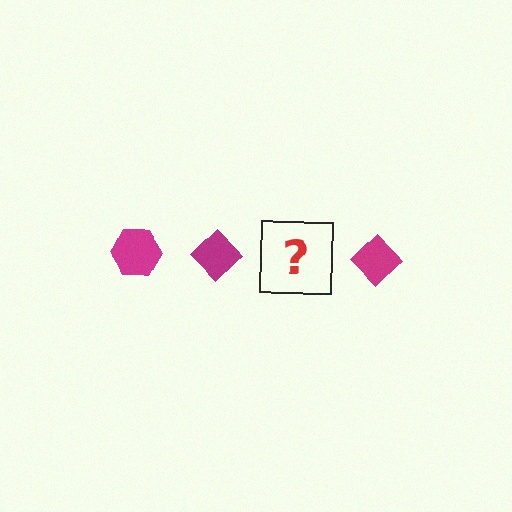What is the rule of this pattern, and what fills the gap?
The rule is that the pattern cycles through hexagon, diamond shapes in magenta. The gap should be filled with a magenta hexagon.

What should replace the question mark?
The question mark should be replaced with a magenta hexagon.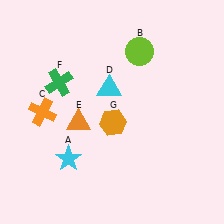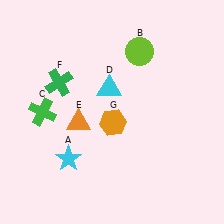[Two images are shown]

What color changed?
The cross (C) changed from orange in Image 1 to green in Image 2.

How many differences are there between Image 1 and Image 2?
There is 1 difference between the two images.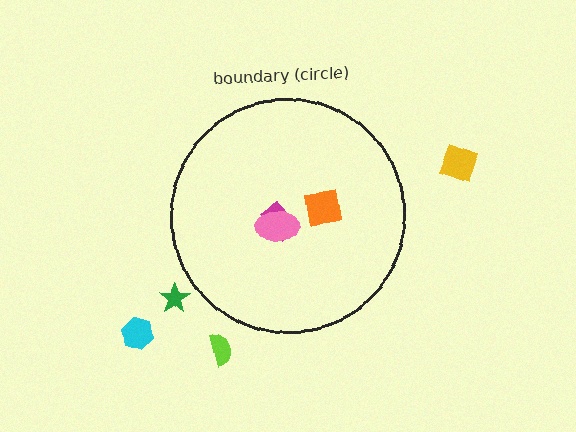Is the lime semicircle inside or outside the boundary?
Outside.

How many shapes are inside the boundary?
3 inside, 4 outside.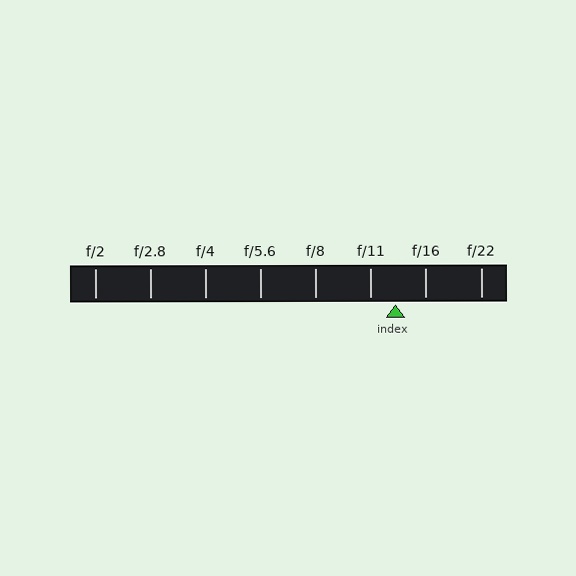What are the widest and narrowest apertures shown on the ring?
The widest aperture shown is f/2 and the narrowest is f/22.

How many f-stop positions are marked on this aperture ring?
There are 8 f-stop positions marked.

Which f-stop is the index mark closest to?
The index mark is closest to f/11.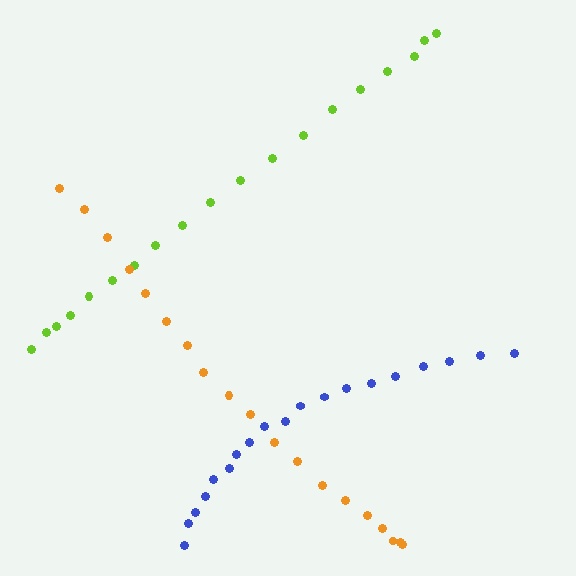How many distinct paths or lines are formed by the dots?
There are 3 distinct paths.